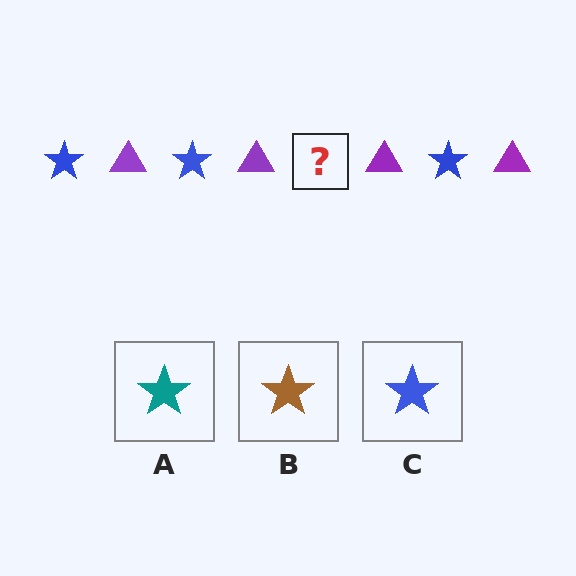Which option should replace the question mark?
Option C.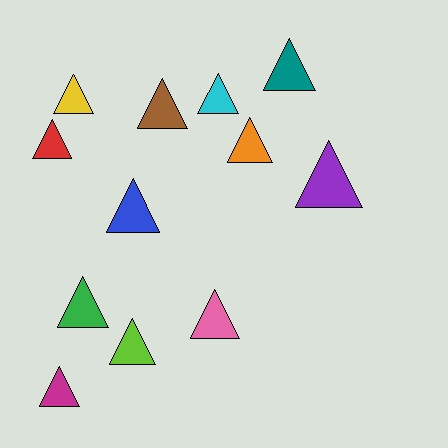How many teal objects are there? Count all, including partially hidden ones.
There is 1 teal object.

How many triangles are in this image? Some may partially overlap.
There are 12 triangles.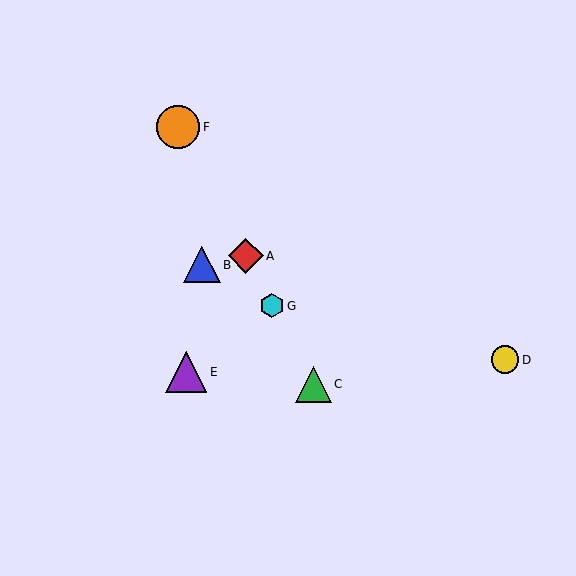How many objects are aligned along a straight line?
4 objects (A, C, F, G) are aligned along a straight line.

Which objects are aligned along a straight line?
Objects A, C, F, G are aligned along a straight line.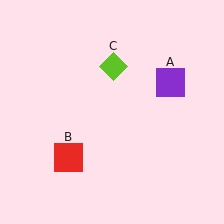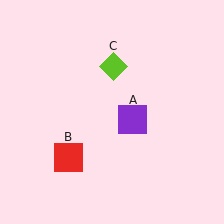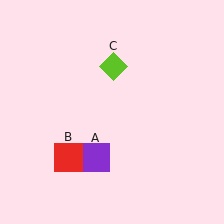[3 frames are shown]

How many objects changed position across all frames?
1 object changed position: purple square (object A).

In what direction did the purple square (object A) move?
The purple square (object A) moved down and to the left.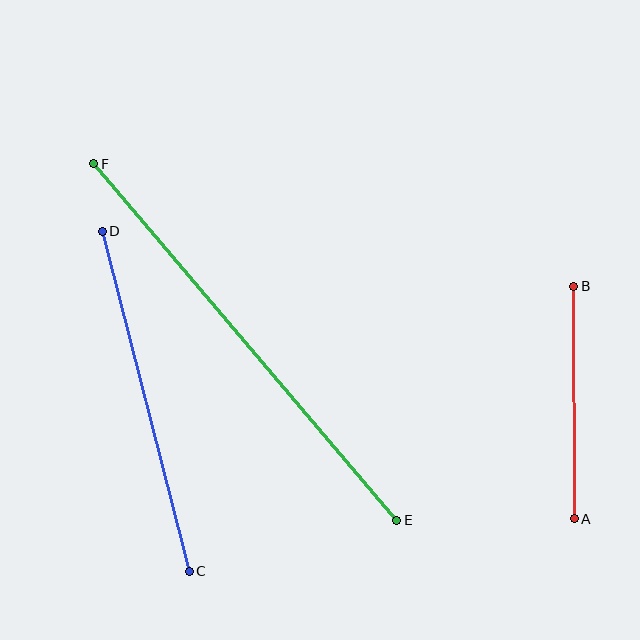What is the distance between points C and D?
The distance is approximately 351 pixels.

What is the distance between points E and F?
The distance is approximately 468 pixels.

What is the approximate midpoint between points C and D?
The midpoint is at approximately (146, 401) pixels.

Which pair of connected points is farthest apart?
Points E and F are farthest apart.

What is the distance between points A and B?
The distance is approximately 232 pixels.